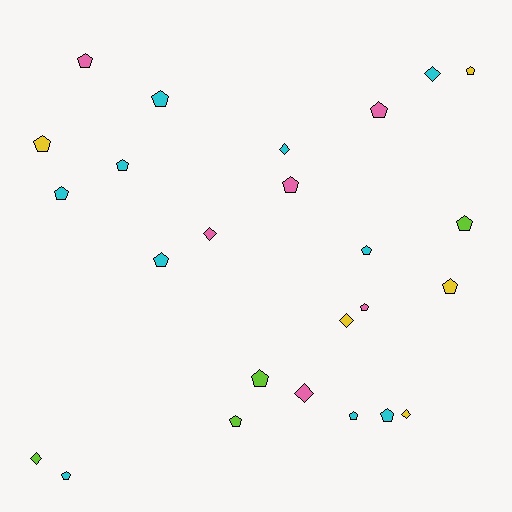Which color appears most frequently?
Cyan, with 10 objects.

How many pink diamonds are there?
There are 2 pink diamonds.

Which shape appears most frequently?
Pentagon, with 18 objects.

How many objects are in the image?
There are 25 objects.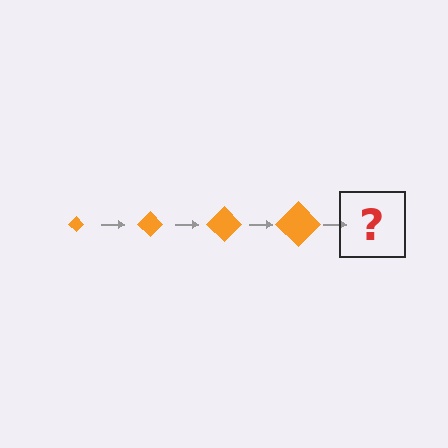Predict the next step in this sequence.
The next step is an orange diamond, larger than the previous one.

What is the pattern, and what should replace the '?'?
The pattern is that the diamond gets progressively larger each step. The '?' should be an orange diamond, larger than the previous one.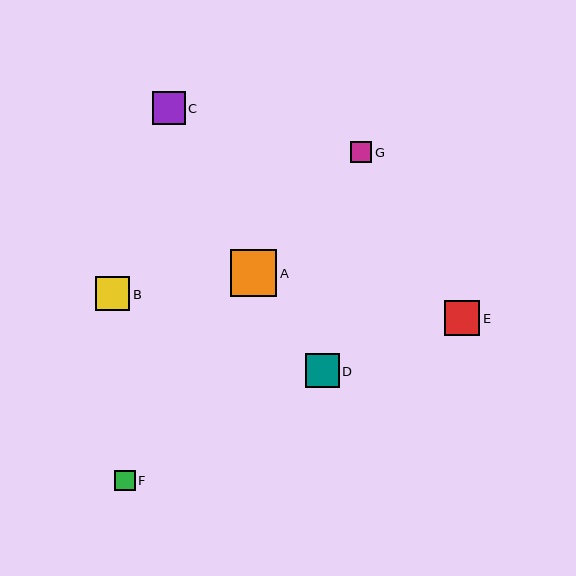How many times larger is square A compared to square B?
Square A is approximately 1.4 times the size of square B.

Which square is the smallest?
Square F is the smallest with a size of approximately 21 pixels.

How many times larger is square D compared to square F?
Square D is approximately 1.6 times the size of square F.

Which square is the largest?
Square A is the largest with a size of approximately 47 pixels.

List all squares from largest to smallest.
From largest to smallest: A, E, B, D, C, G, F.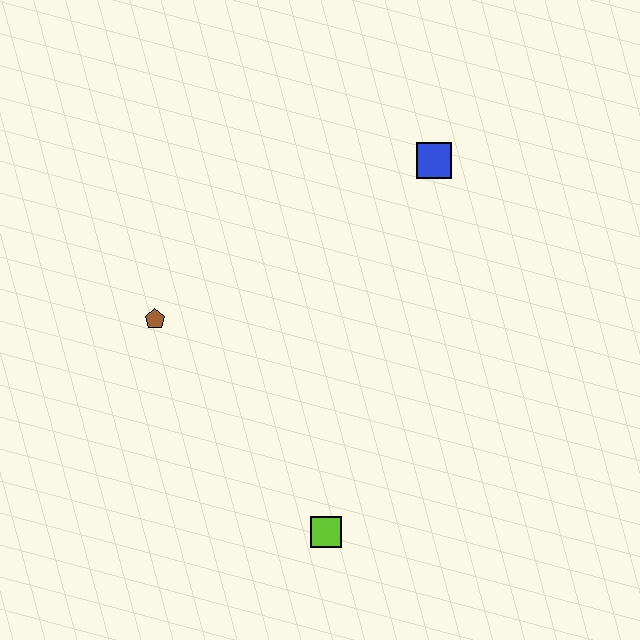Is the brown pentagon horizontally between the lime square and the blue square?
No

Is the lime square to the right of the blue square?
No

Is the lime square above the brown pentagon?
No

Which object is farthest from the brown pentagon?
The blue square is farthest from the brown pentagon.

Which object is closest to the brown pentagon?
The lime square is closest to the brown pentagon.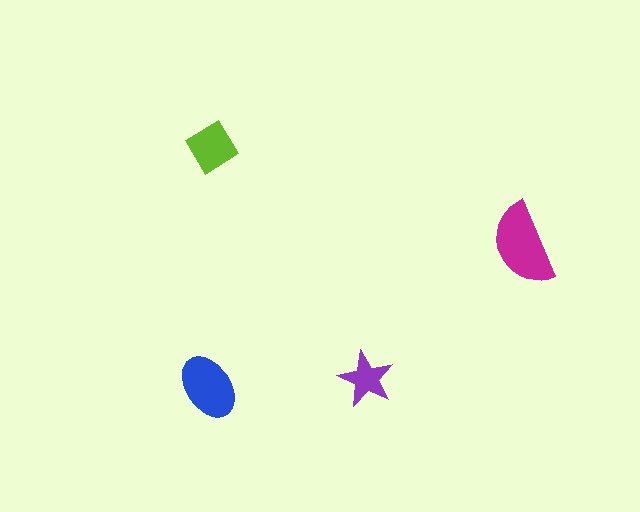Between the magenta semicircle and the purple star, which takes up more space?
The magenta semicircle.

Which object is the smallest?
The purple star.